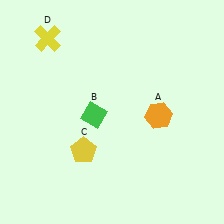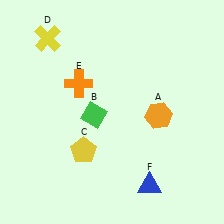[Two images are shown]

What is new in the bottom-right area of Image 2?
A blue triangle (F) was added in the bottom-right area of Image 2.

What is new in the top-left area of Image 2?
An orange cross (E) was added in the top-left area of Image 2.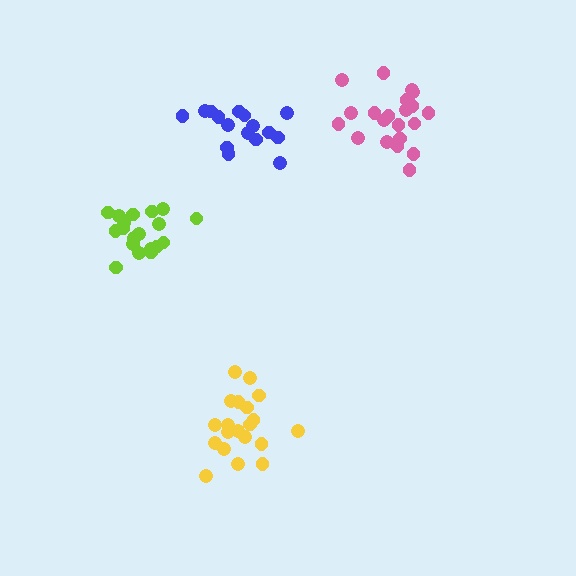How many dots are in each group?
Group 1: 19 dots, Group 2: 21 dots, Group 3: 16 dots, Group 4: 20 dots (76 total).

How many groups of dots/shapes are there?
There are 4 groups.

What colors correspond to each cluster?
The clusters are colored: lime, pink, blue, yellow.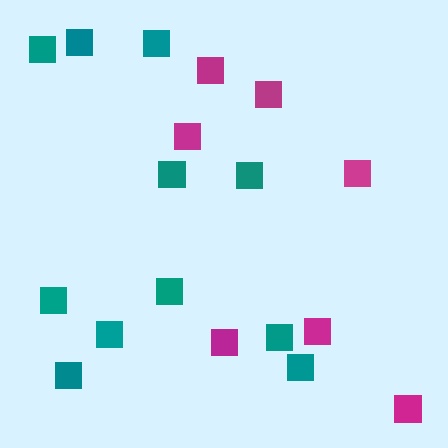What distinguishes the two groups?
There are 2 groups: one group of magenta squares (7) and one group of teal squares (11).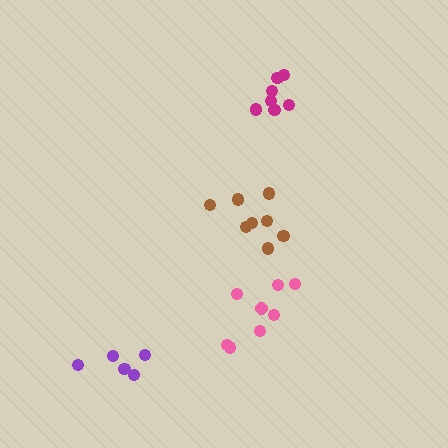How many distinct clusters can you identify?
There are 4 distinct clusters.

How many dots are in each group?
Group 1: 8 dots, Group 2: 8 dots, Group 3: 7 dots, Group 4: 5 dots (28 total).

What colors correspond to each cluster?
The clusters are colored: brown, pink, magenta, purple.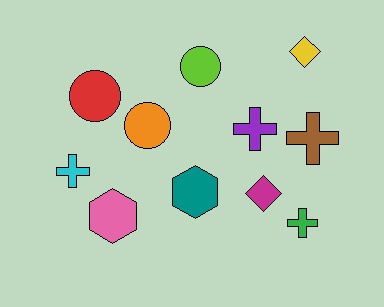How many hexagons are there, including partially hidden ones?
There are 2 hexagons.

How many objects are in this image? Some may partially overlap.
There are 11 objects.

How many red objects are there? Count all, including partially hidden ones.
There is 1 red object.